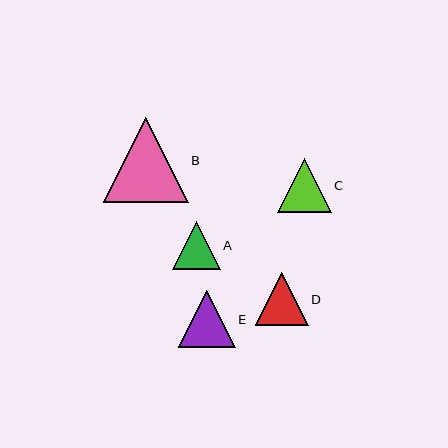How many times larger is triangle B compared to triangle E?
Triangle B is approximately 1.5 times the size of triangle E.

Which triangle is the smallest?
Triangle A is the smallest with a size of approximately 48 pixels.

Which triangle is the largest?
Triangle B is the largest with a size of approximately 85 pixels.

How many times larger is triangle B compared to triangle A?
Triangle B is approximately 1.8 times the size of triangle A.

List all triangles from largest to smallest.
From largest to smallest: B, E, C, D, A.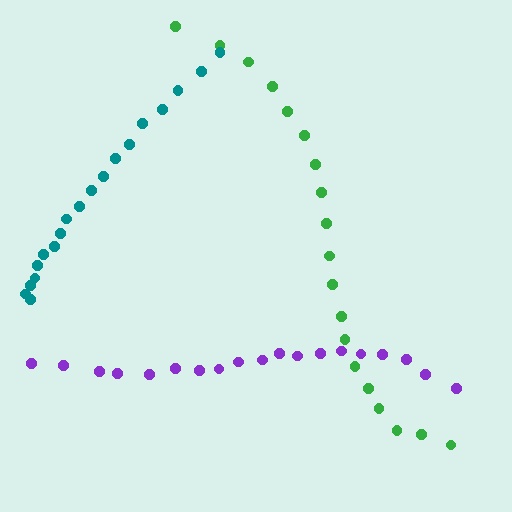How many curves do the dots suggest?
There are 3 distinct paths.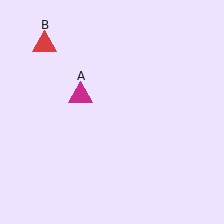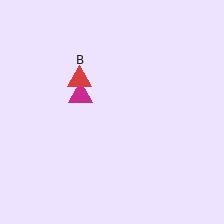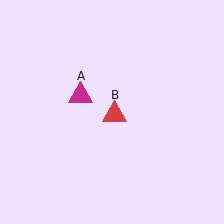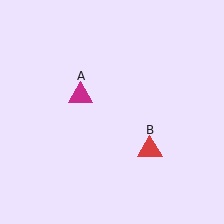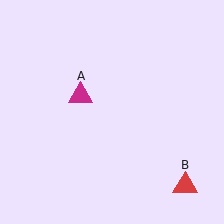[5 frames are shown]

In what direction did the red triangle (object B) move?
The red triangle (object B) moved down and to the right.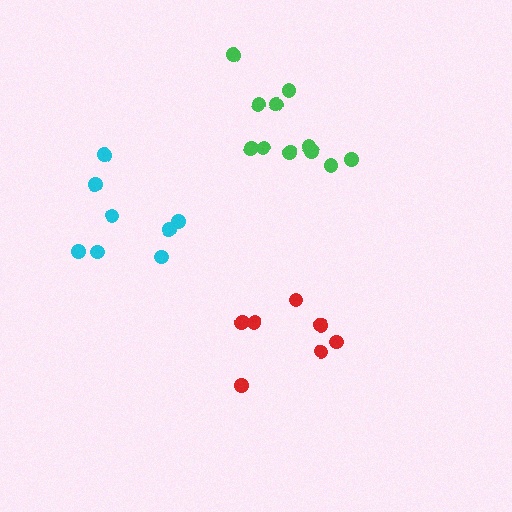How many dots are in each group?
Group 1: 8 dots, Group 2: 7 dots, Group 3: 11 dots (26 total).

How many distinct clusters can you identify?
There are 3 distinct clusters.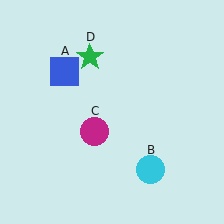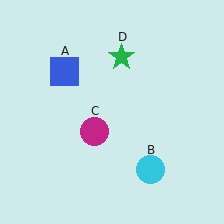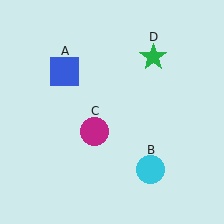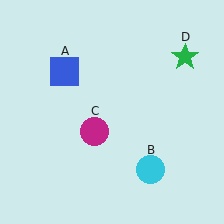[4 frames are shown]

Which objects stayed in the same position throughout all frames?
Blue square (object A) and cyan circle (object B) and magenta circle (object C) remained stationary.